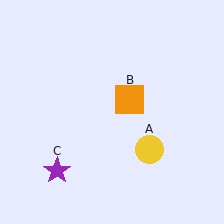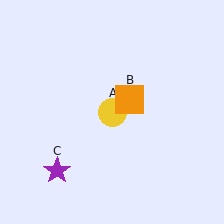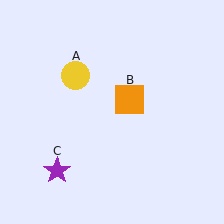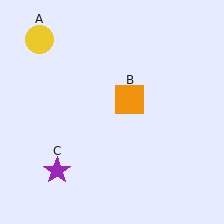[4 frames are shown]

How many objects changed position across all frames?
1 object changed position: yellow circle (object A).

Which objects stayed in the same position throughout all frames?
Orange square (object B) and purple star (object C) remained stationary.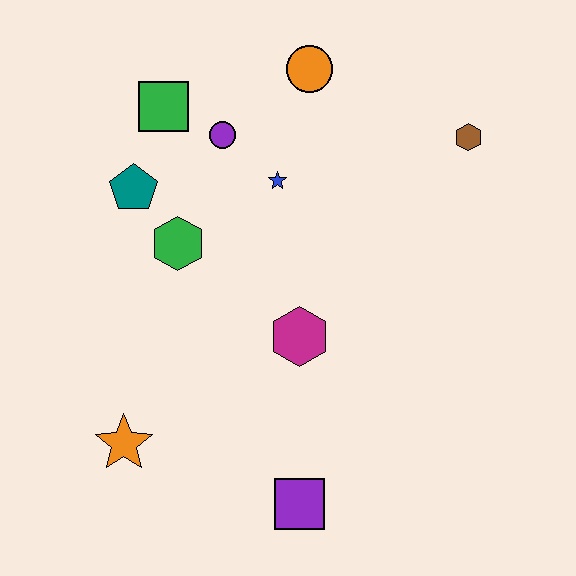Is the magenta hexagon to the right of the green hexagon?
Yes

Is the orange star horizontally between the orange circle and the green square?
No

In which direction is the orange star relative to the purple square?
The orange star is to the left of the purple square.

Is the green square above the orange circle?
No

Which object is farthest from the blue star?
The purple square is farthest from the blue star.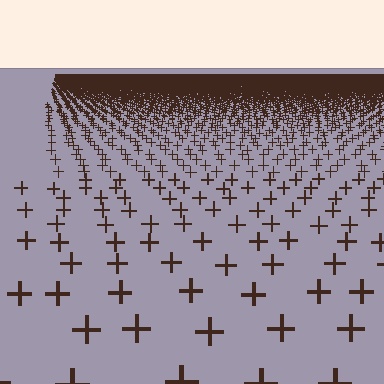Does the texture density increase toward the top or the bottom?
Density increases toward the top.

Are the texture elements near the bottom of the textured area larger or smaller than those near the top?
Larger. Near the bottom, elements are closer to the viewer and appear at a bigger on-screen size.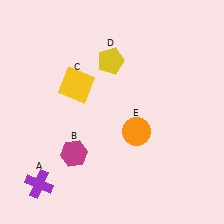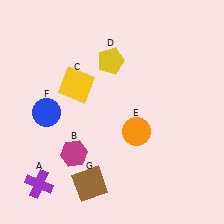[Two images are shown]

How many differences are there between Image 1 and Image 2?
There are 2 differences between the two images.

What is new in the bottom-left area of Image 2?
A blue circle (F) was added in the bottom-left area of Image 2.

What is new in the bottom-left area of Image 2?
A brown square (G) was added in the bottom-left area of Image 2.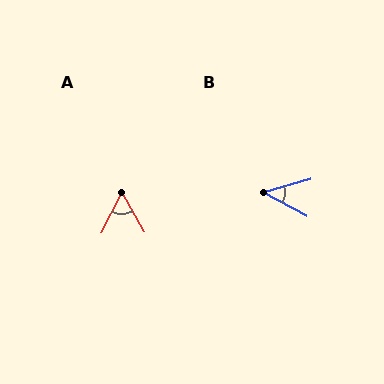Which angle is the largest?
A, at approximately 56 degrees.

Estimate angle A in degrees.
Approximately 56 degrees.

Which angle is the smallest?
B, at approximately 44 degrees.